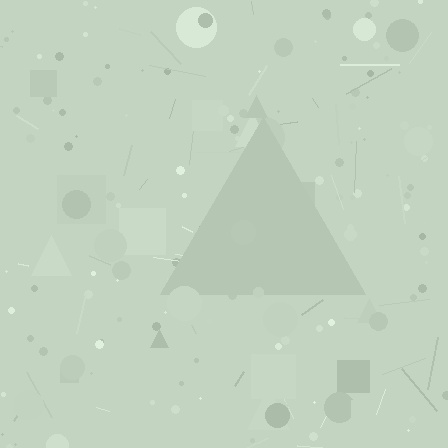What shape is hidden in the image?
A triangle is hidden in the image.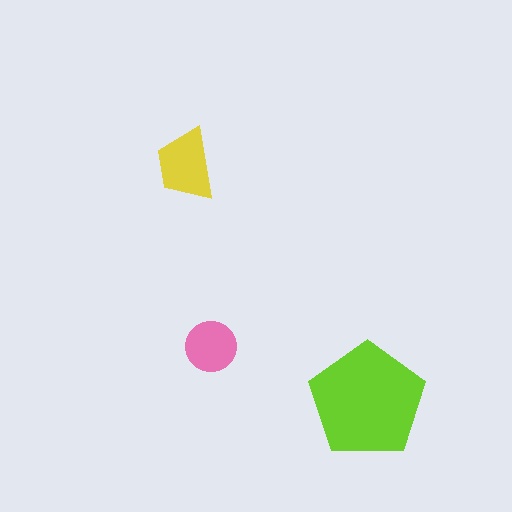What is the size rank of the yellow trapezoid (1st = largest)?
2nd.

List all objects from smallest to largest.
The pink circle, the yellow trapezoid, the lime pentagon.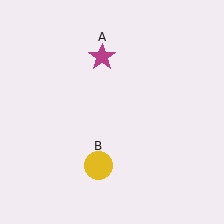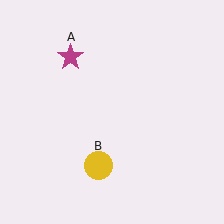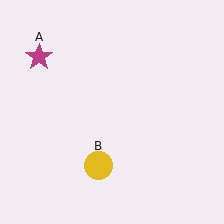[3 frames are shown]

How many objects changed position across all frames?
1 object changed position: magenta star (object A).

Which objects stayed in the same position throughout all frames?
Yellow circle (object B) remained stationary.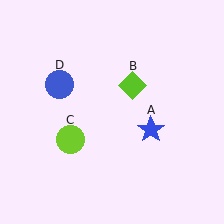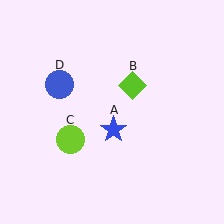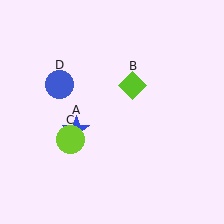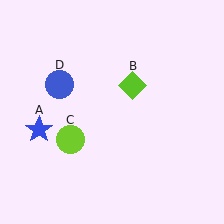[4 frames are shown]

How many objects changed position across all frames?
1 object changed position: blue star (object A).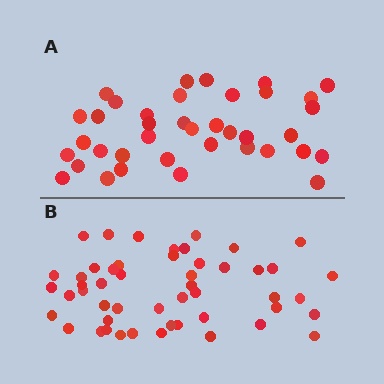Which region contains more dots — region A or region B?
Region B (the bottom region) has more dots.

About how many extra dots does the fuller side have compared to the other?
Region B has roughly 12 or so more dots than region A.